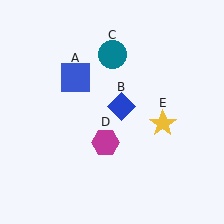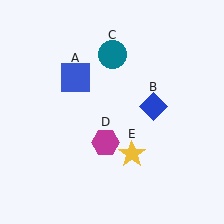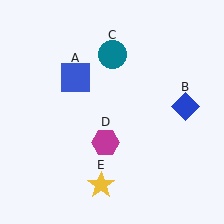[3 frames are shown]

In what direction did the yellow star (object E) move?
The yellow star (object E) moved down and to the left.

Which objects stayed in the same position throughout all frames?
Blue square (object A) and teal circle (object C) and magenta hexagon (object D) remained stationary.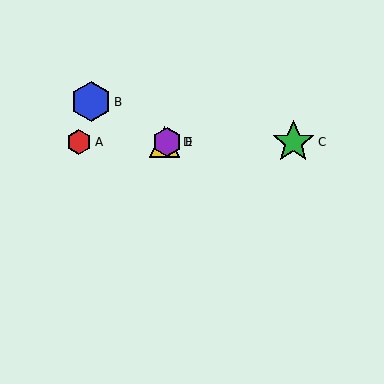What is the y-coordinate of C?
Object C is at y≈142.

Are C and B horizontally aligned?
No, C is at y≈142 and B is at y≈102.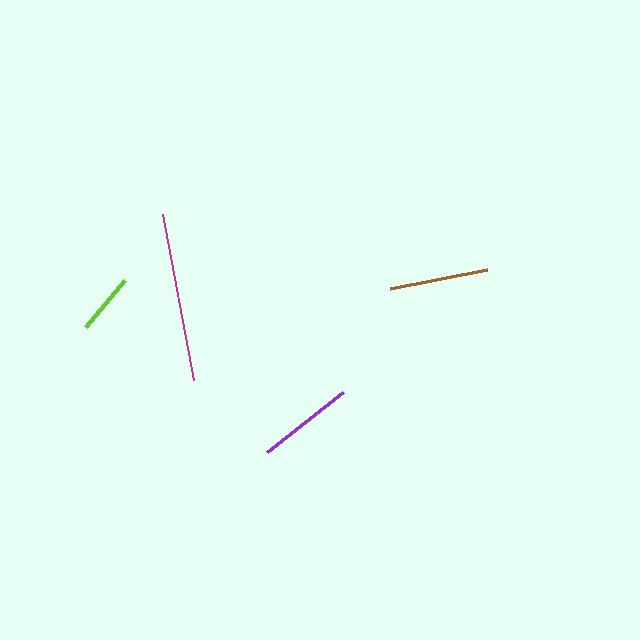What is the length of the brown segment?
The brown segment is approximately 99 pixels long.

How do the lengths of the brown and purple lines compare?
The brown and purple lines are approximately the same length.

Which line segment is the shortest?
The lime line is the shortest at approximately 61 pixels.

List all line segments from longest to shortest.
From longest to shortest: magenta, brown, purple, lime.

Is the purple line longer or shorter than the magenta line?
The magenta line is longer than the purple line.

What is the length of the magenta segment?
The magenta segment is approximately 169 pixels long.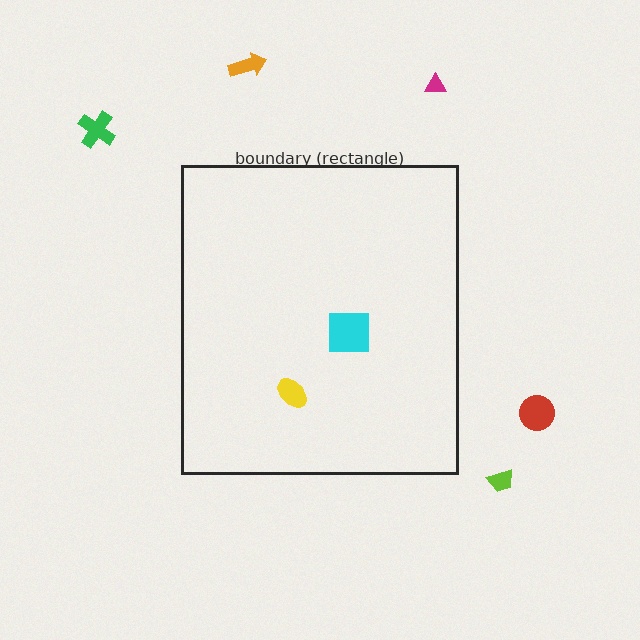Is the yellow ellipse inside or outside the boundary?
Inside.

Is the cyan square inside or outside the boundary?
Inside.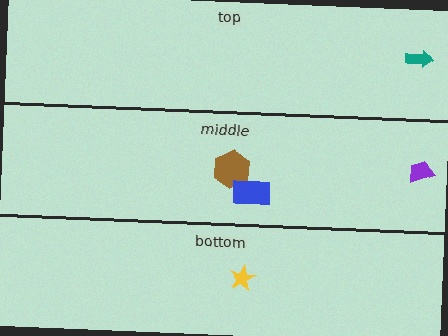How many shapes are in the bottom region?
1.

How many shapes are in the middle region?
3.